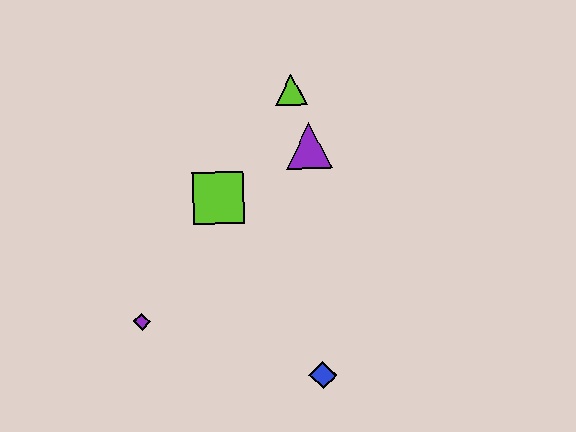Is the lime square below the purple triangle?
Yes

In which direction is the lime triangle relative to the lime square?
The lime triangle is above the lime square.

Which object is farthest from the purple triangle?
The purple diamond is farthest from the purple triangle.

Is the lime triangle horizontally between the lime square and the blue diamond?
Yes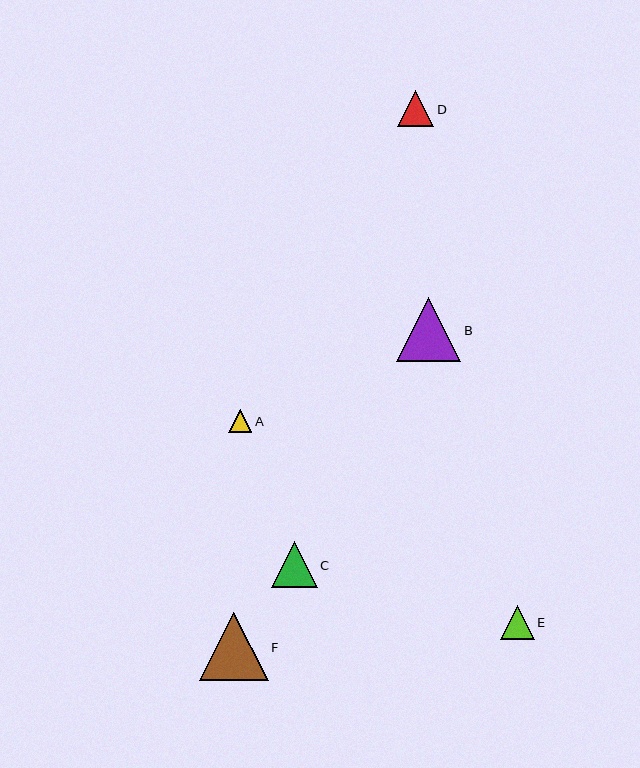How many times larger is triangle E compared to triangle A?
Triangle E is approximately 1.5 times the size of triangle A.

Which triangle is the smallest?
Triangle A is the smallest with a size of approximately 23 pixels.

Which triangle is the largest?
Triangle F is the largest with a size of approximately 68 pixels.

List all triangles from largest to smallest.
From largest to smallest: F, B, C, D, E, A.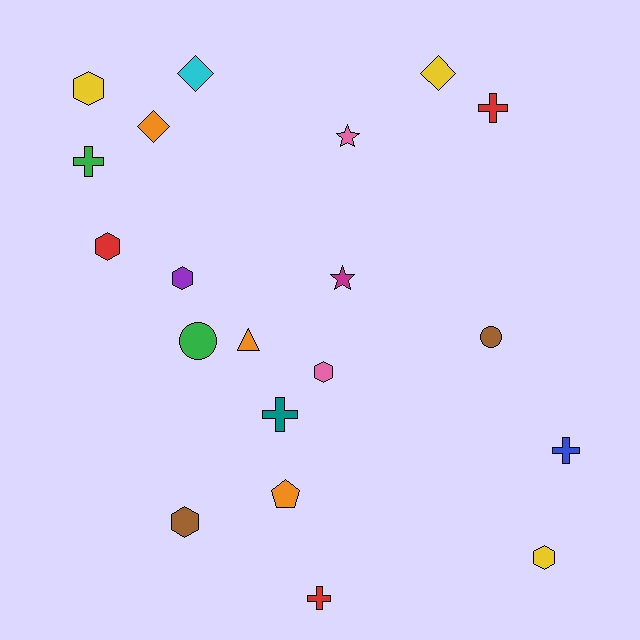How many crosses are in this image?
There are 5 crosses.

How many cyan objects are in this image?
There is 1 cyan object.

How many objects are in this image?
There are 20 objects.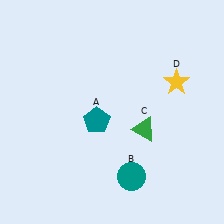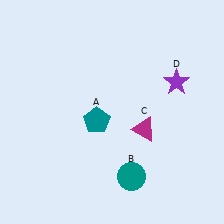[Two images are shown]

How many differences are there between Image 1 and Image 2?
There are 2 differences between the two images.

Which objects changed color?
C changed from green to magenta. D changed from yellow to purple.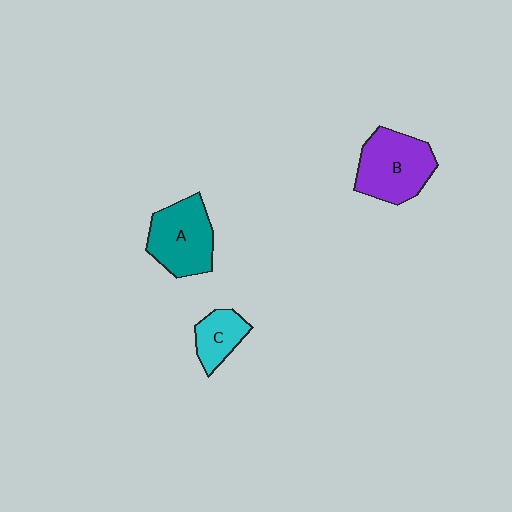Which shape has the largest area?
Shape B (purple).